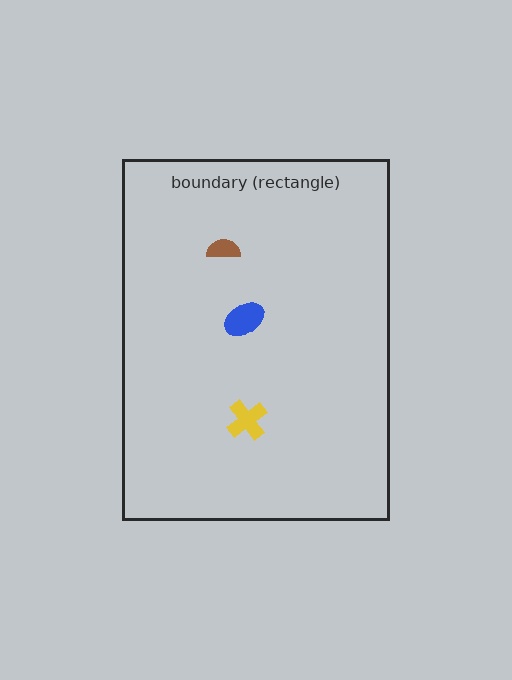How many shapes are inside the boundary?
3 inside, 0 outside.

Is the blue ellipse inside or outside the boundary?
Inside.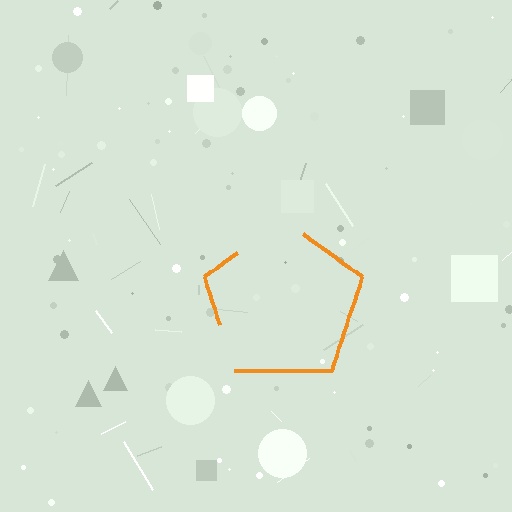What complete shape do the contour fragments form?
The contour fragments form a pentagon.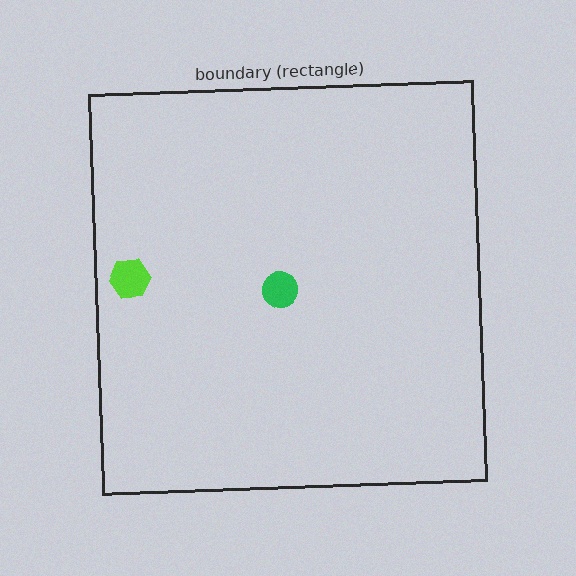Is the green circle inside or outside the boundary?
Inside.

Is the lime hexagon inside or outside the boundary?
Inside.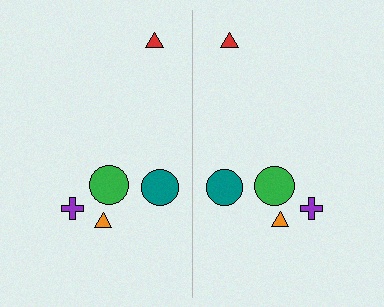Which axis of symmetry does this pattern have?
The pattern has a vertical axis of symmetry running through the center of the image.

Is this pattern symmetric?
Yes, this pattern has bilateral (reflection) symmetry.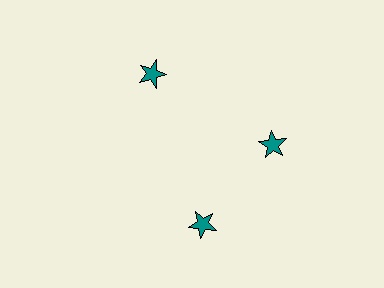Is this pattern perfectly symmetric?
No. The 3 teal stars are arranged in a ring, but one element near the 7 o'clock position is rotated out of alignment along the ring, breaking the 3-fold rotational symmetry.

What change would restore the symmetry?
The symmetry would be restored by rotating it back into even spacing with its neighbors so that all 3 stars sit at equal angles and equal distance from the center.